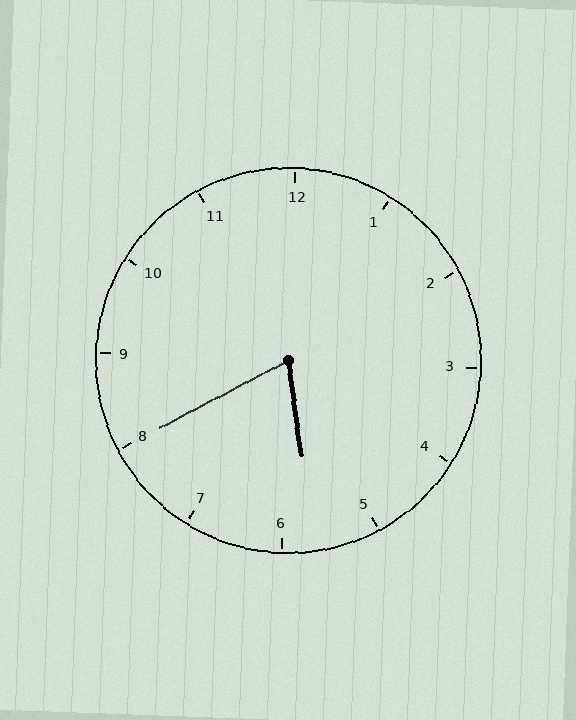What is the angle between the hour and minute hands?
Approximately 70 degrees.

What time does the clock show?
5:40.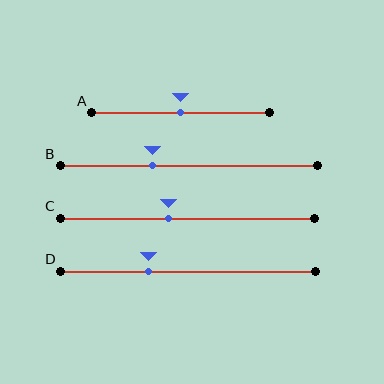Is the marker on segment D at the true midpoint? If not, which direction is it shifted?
No, the marker on segment D is shifted to the left by about 15% of the segment length.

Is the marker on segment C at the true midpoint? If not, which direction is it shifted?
No, the marker on segment C is shifted to the left by about 8% of the segment length.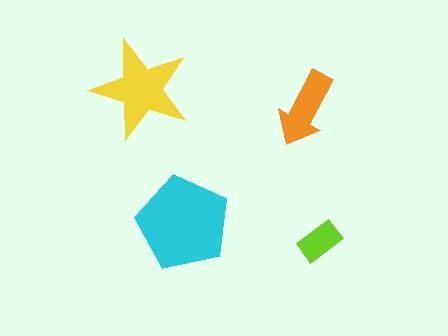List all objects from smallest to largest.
The lime rectangle, the orange arrow, the yellow star, the cyan pentagon.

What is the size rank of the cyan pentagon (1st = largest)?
1st.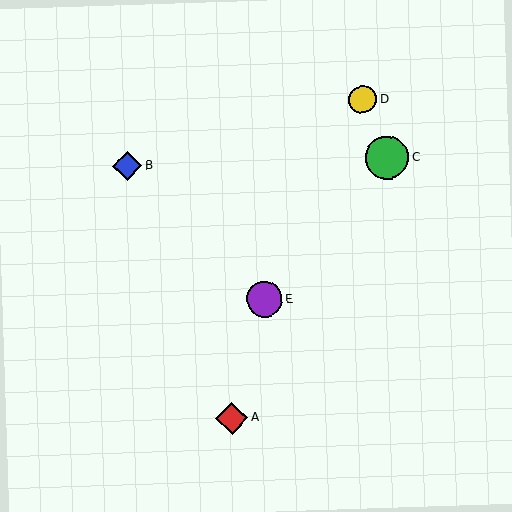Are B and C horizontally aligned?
Yes, both are at y≈166.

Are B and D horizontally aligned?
No, B is at y≈166 and D is at y≈100.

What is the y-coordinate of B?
Object B is at y≈166.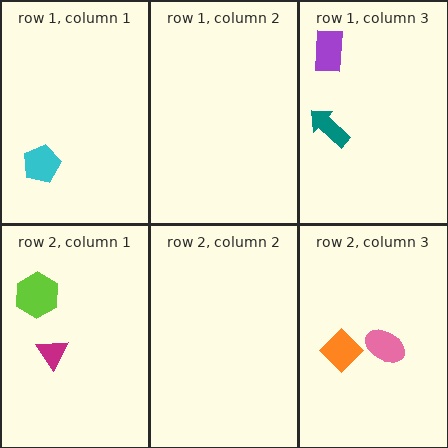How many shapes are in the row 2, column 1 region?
2.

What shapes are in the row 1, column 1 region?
The cyan pentagon.